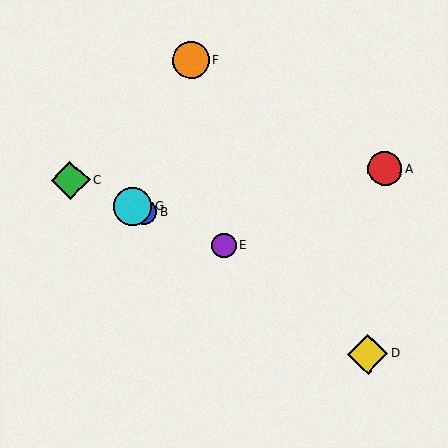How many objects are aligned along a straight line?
4 objects (B, C, E, G) are aligned along a straight line.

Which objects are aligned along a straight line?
Objects B, C, E, G are aligned along a straight line.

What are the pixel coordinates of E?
Object E is at (224, 245).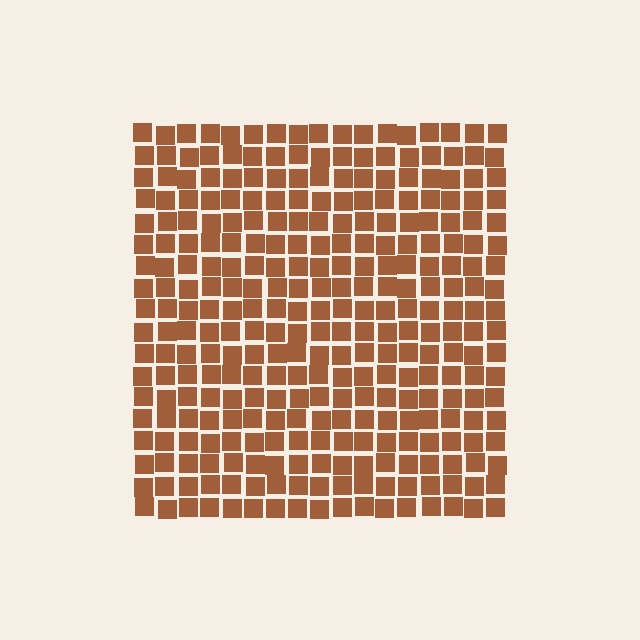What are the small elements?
The small elements are squares.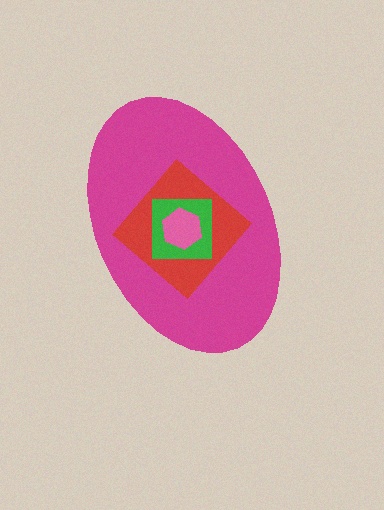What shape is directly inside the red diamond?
The green square.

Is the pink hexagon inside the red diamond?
Yes.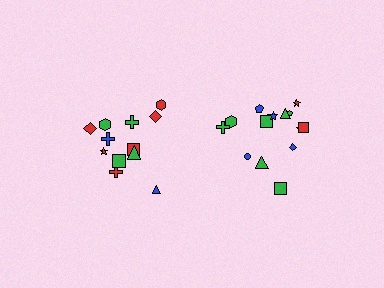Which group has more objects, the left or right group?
The right group.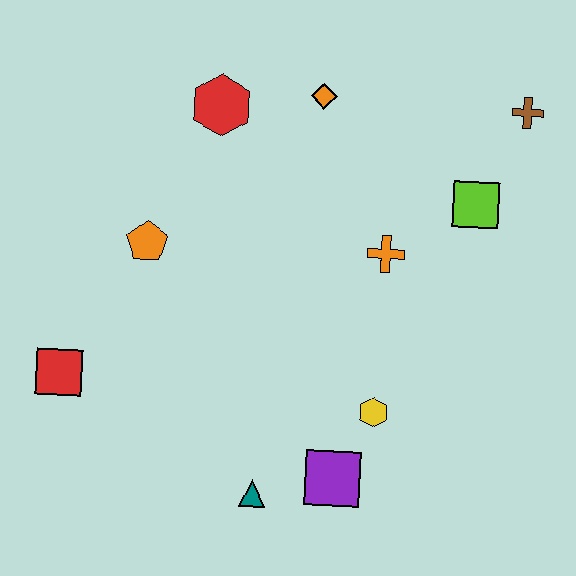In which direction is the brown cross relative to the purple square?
The brown cross is above the purple square.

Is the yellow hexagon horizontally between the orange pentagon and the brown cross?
Yes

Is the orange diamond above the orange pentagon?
Yes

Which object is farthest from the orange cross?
The red square is farthest from the orange cross.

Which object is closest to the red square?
The orange pentagon is closest to the red square.